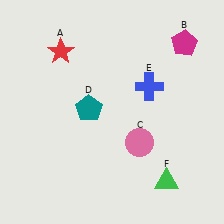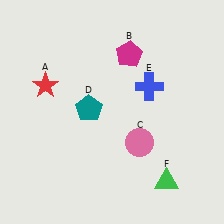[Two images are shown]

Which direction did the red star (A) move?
The red star (A) moved down.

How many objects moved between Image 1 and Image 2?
2 objects moved between the two images.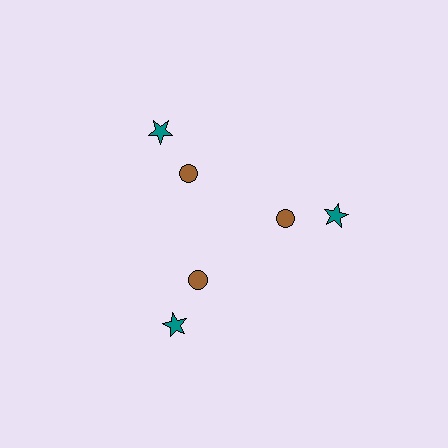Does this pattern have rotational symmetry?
Yes, this pattern has 3-fold rotational symmetry. It looks the same after rotating 120 degrees around the center.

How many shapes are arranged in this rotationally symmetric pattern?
There are 6 shapes, arranged in 3 groups of 2.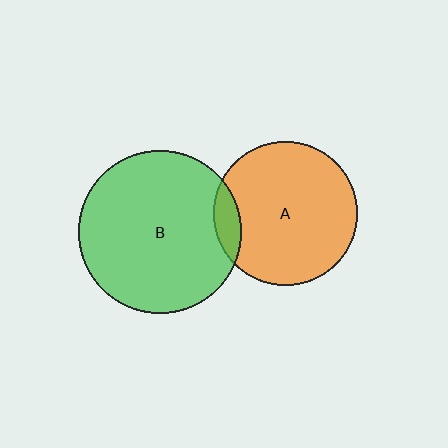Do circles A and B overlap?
Yes.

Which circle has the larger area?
Circle B (green).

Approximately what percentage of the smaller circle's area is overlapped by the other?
Approximately 10%.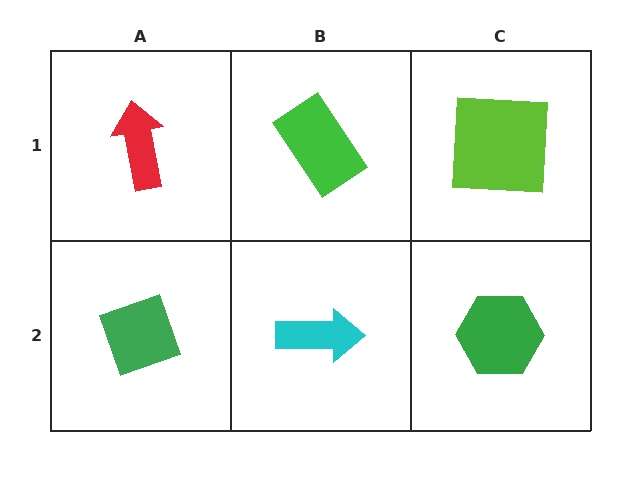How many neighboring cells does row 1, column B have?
3.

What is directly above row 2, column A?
A red arrow.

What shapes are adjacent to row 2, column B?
A green rectangle (row 1, column B), a green diamond (row 2, column A), a green hexagon (row 2, column C).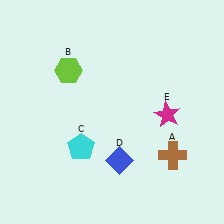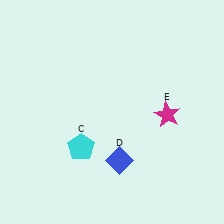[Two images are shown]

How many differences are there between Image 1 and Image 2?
There are 2 differences between the two images.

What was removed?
The brown cross (A), the lime hexagon (B) were removed in Image 2.